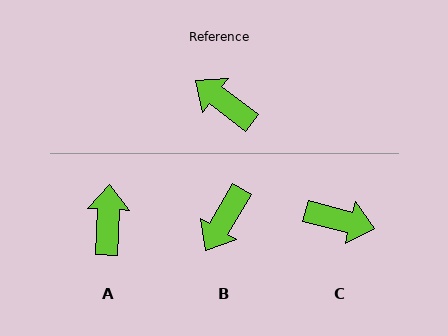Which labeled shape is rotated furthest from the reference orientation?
C, about 157 degrees away.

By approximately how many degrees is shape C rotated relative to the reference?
Approximately 157 degrees clockwise.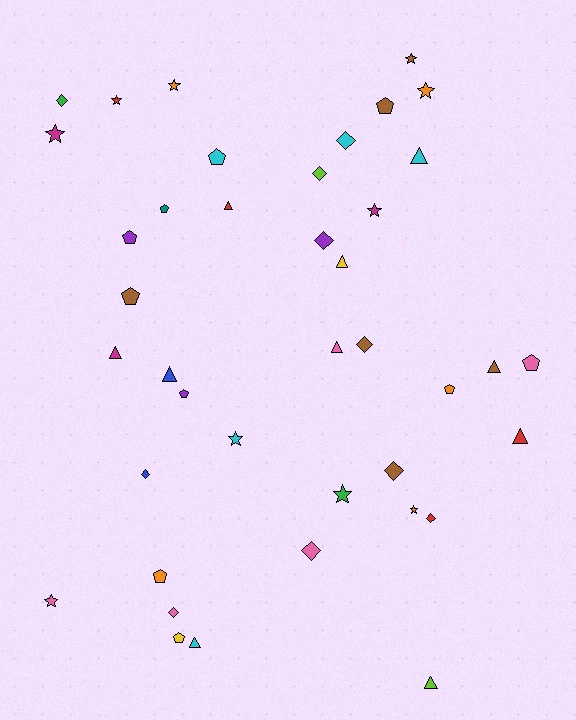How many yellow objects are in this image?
There are 2 yellow objects.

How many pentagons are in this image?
There are 10 pentagons.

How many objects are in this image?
There are 40 objects.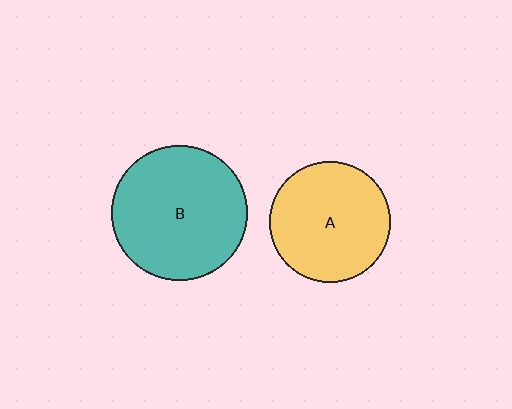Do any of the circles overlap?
No, none of the circles overlap.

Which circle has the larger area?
Circle B (teal).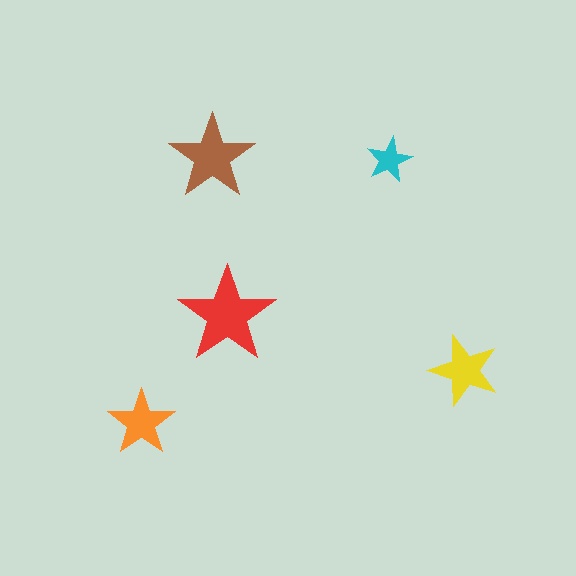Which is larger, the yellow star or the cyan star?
The yellow one.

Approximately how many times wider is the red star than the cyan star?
About 2 times wider.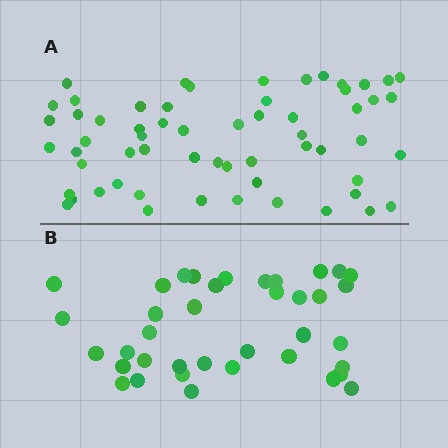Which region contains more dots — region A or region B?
Region A (the top region) has more dots.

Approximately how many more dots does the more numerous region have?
Region A has approximately 20 more dots than region B.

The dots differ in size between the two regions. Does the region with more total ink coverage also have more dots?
No. Region B has more total ink coverage because its dots are larger, but region A actually contains more individual dots. Total area can be misleading — the number of items is what matters here.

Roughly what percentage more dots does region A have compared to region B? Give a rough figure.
About 60% more.